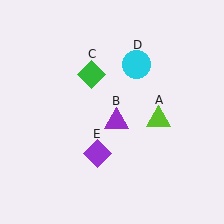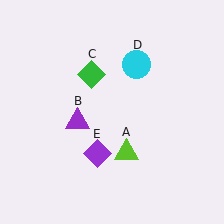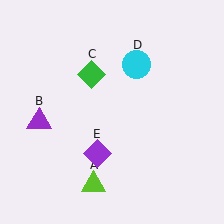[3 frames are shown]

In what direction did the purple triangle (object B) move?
The purple triangle (object B) moved left.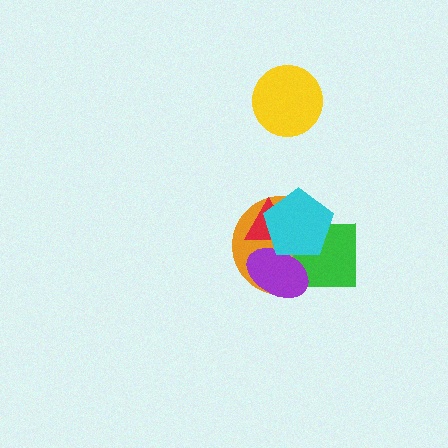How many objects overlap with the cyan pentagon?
4 objects overlap with the cyan pentagon.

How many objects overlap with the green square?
4 objects overlap with the green square.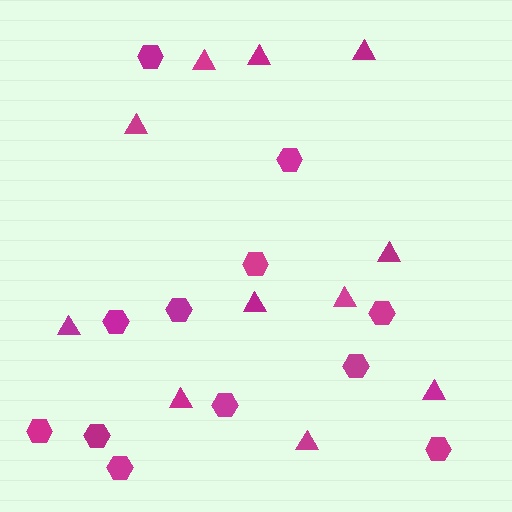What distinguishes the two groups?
There are 2 groups: one group of triangles (11) and one group of hexagons (12).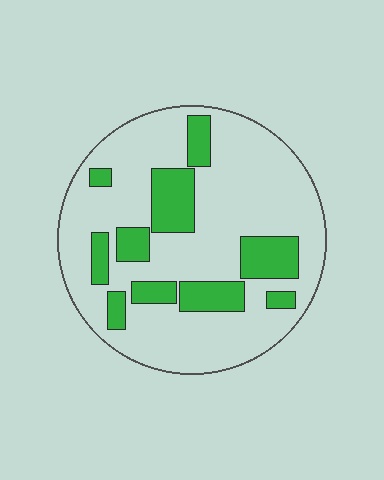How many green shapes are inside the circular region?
10.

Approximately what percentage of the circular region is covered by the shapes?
Approximately 25%.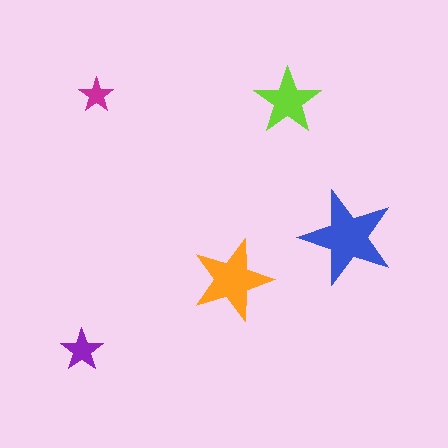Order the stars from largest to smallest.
the blue one, the orange one, the lime one, the purple one, the magenta one.